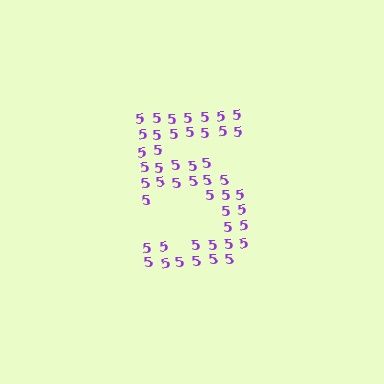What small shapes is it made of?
It is made of small digit 5's.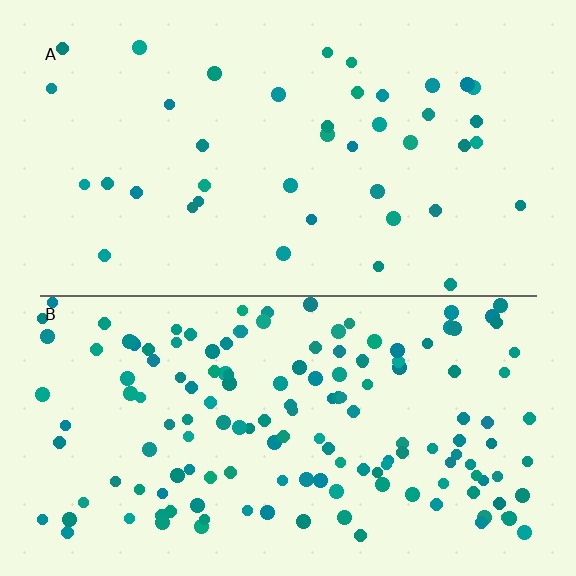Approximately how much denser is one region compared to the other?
Approximately 3.7× — region B over region A.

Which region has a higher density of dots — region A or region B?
B (the bottom).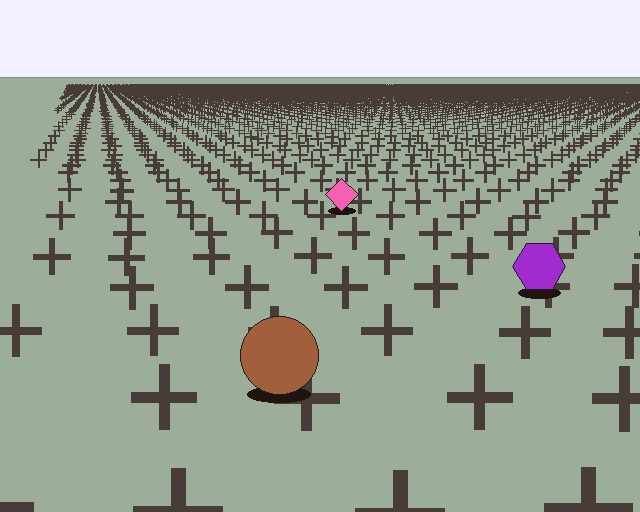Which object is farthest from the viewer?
The pink diamond is farthest from the viewer. It appears smaller and the ground texture around it is denser.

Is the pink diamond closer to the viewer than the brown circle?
No. The brown circle is closer — you can tell from the texture gradient: the ground texture is coarser near it.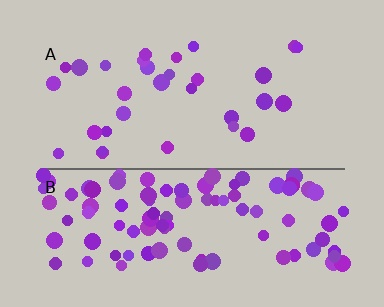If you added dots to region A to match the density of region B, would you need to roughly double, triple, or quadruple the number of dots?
Approximately triple.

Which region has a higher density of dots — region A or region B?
B (the bottom).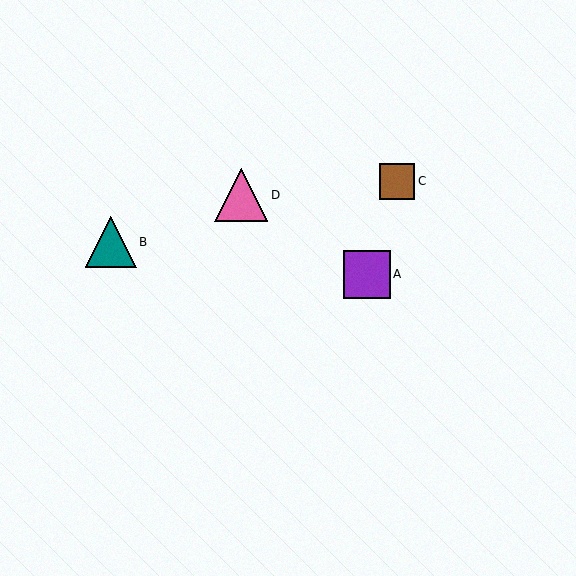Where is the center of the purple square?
The center of the purple square is at (367, 274).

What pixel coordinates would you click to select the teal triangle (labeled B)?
Click at (111, 242) to select the teal triangle B.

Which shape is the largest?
The pink triangle (labeled D) is the largest.